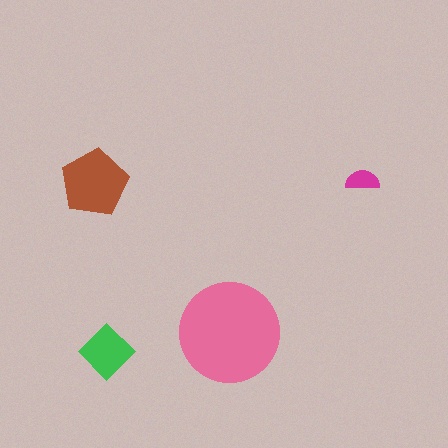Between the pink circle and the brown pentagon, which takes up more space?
The pink circle.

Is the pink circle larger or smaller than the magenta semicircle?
Larger.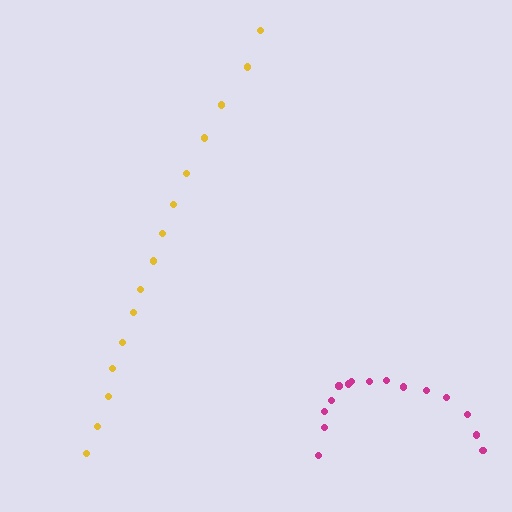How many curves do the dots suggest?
There are 2 distinct paths.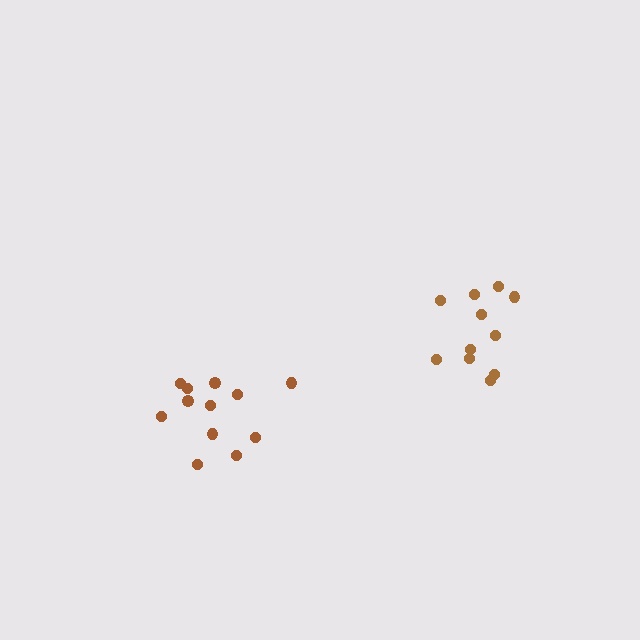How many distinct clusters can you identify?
There are 2 distinct clusters.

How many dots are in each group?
Group 1: 12 dots, Group 2: 11 dots (23 total).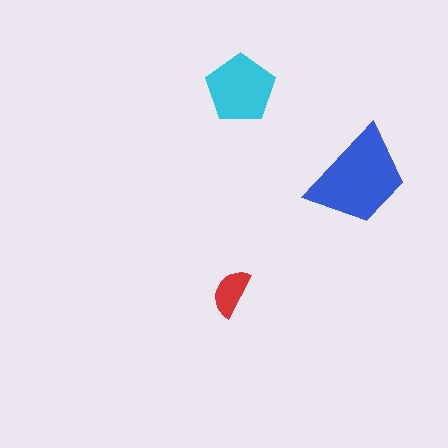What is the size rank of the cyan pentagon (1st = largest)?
2nd.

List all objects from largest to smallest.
The blue trapezoid, the cyan pentagon, the red semicircle.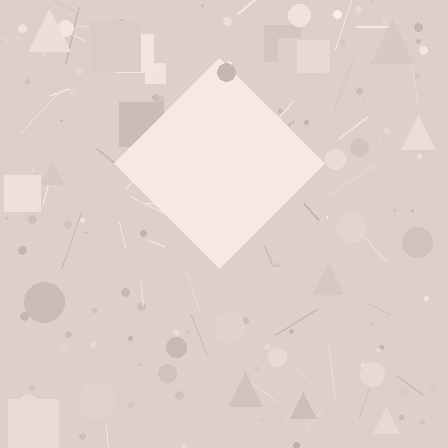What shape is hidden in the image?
A diamond is hidden in the image.